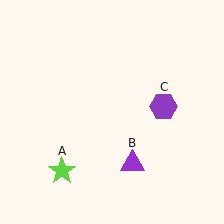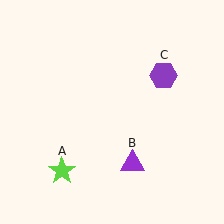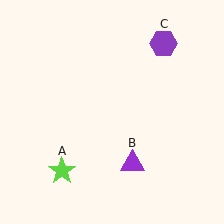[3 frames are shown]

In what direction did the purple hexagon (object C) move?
The purple hexagon (object C) moved up.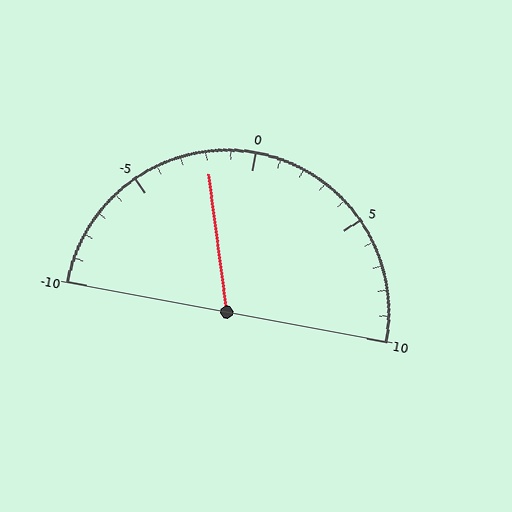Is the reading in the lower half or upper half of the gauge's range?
The reading is in the lower half of the range (-10 to 10).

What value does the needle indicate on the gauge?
The needle indicates approximately -2.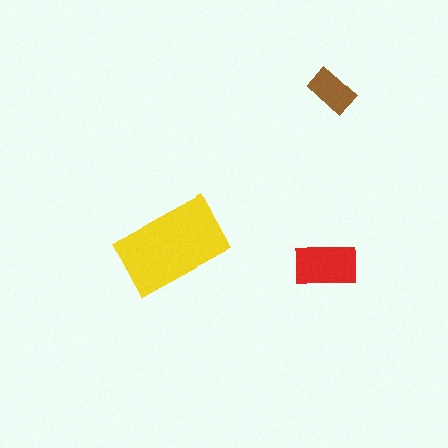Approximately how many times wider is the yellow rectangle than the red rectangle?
About 1.5 times wider.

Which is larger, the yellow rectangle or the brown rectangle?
The yellow one.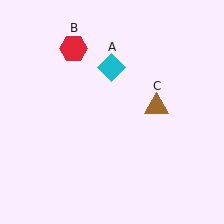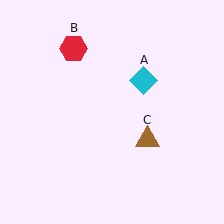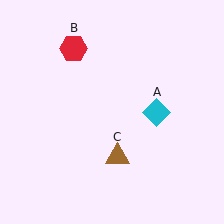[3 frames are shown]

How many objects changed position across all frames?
2 objects changed position: cyan diamond (object A), brown triangle (object C).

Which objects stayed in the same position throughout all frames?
Red hexagon (object B) remained stationary.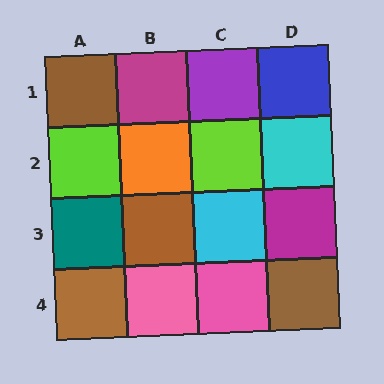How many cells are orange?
1 cell is orange.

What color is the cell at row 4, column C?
Pink.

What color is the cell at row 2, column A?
Lime.